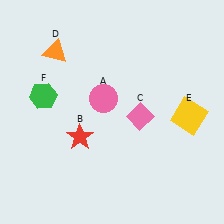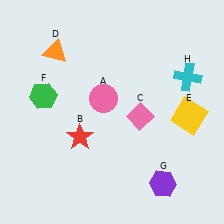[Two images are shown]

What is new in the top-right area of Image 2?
A cyan cross (H) was added in the top-right area of Image 2.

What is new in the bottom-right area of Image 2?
A purple hexagon (G) was added in the bottom-right area of Image 2.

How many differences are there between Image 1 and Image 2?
There are 2 differences between the two images.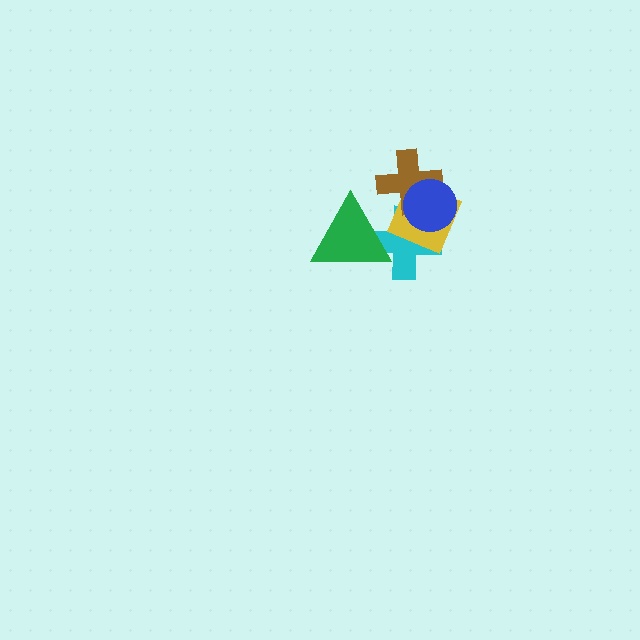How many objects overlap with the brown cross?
3 objects overlap with the brown cross.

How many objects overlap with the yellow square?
3 objects overlap with the yellow square.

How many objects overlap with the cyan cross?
4 objects overlap with the cyan cross.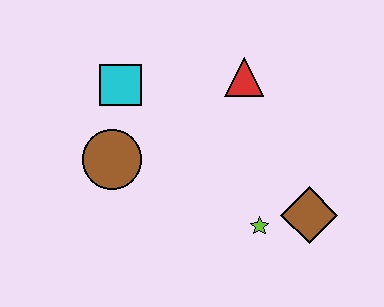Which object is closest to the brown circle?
The cyan square is closest to the brown circle.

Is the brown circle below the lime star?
No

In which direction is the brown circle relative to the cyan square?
The brown circle is below the cyan square.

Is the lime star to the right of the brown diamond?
No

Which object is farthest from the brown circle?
The brown diamond is farthest from the brown circle.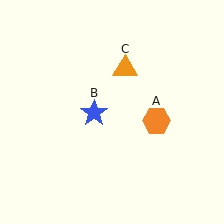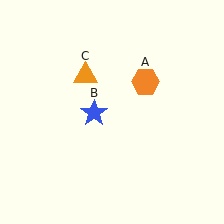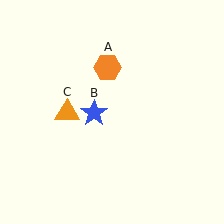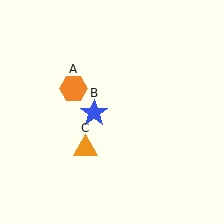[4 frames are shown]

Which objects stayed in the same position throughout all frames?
Blue star (object B) remained stationary.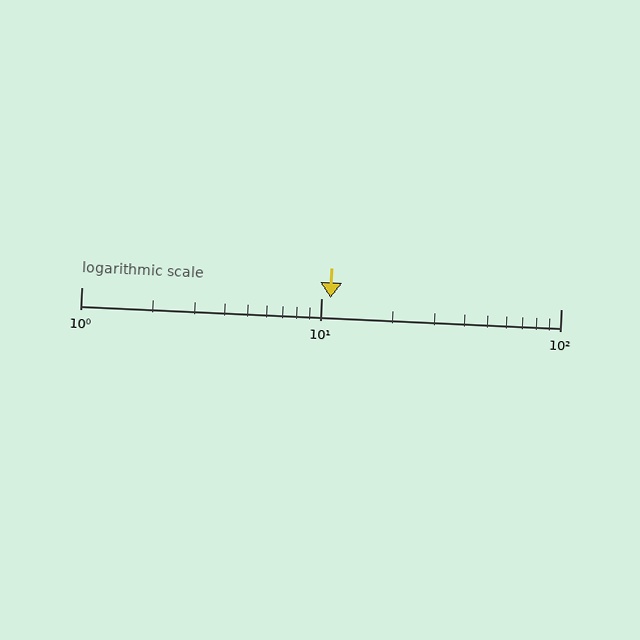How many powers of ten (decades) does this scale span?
The scale spans 2 decades, from 1 to 100.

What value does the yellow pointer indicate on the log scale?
The pointer indicates approximately 11.